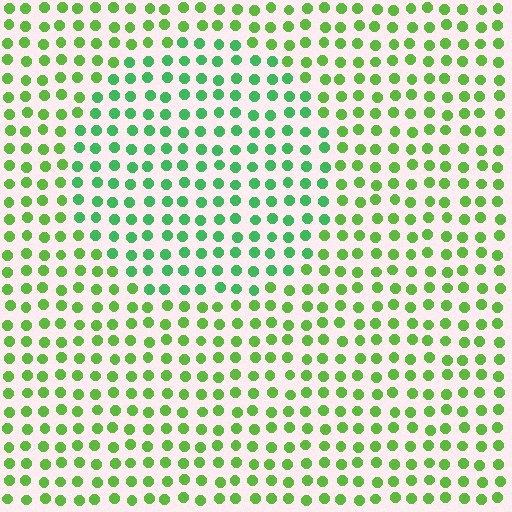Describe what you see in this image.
The image is filled with small lime elements in a uniform arrangement. A circle-shaped region is visible where the elements are tinted to a slightly different hue, forming a subtle color boundary.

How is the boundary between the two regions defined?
The boundary is defined purely by a slight shift in hue (about 30 degrees). Spacing, size, and orientation are identical on both sides.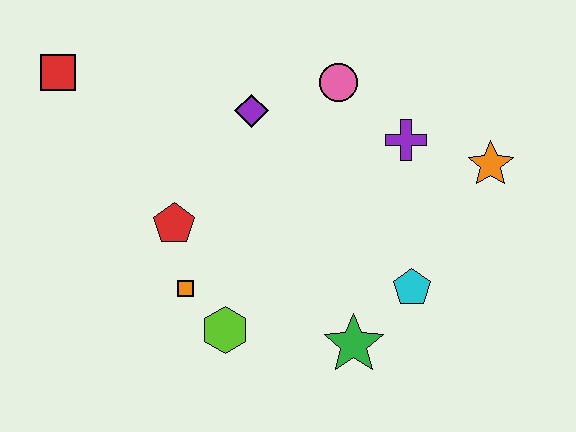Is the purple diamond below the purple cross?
No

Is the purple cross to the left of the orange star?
Yes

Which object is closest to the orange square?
The lime hexagon is closest to the orange square.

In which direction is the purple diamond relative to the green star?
The purple diamond is above the green star.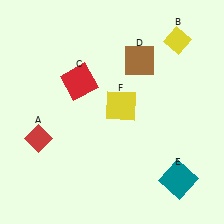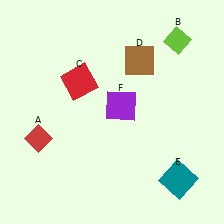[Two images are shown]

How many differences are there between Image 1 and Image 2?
There are 2 differences between the two images.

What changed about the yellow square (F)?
In Image 1, F is yellow. In Image 2, it changed to purple.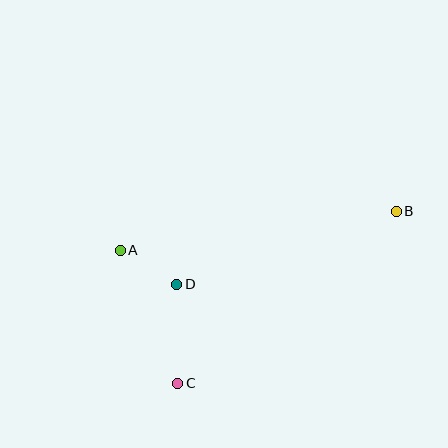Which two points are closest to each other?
Points A and D are closest to each other.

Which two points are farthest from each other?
Points A and B are farthest from each other.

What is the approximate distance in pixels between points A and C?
The distance between A and C is approximately 145 pixels.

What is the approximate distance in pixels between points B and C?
The distance between B and C is approximately 278 pixels.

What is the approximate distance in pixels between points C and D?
The distance between C and D is approximately 99 pixels.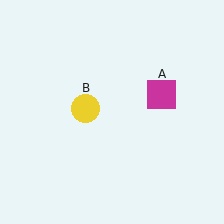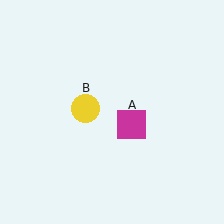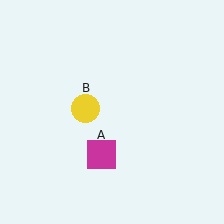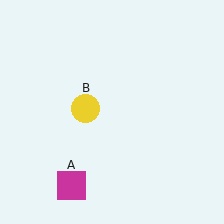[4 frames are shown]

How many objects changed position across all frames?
1 object changed position: magenta square (object A).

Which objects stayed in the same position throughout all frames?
Yellow circle (object B) remained stationary.